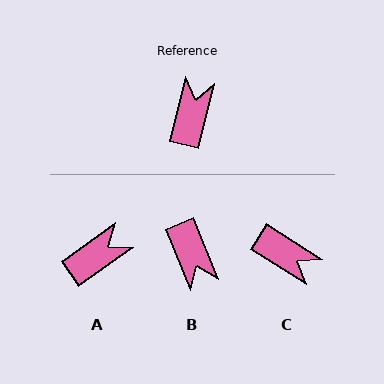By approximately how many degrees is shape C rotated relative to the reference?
Approximately 109 degrees clockwise.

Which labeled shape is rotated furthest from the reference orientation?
B, about 145 degrees away.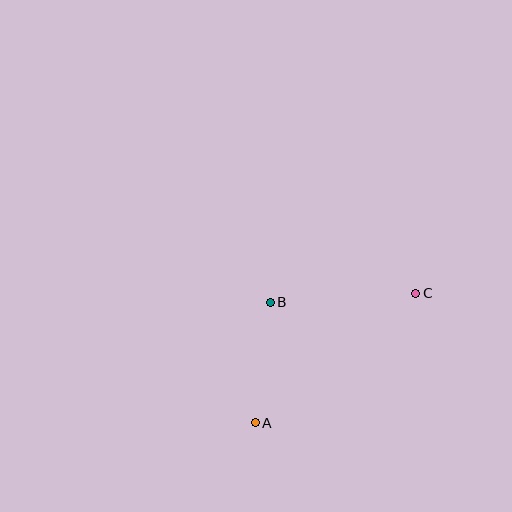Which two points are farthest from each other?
Points A and C are farthest from each other.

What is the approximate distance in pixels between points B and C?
The distance between B and C is approximately 146 pixels.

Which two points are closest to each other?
Points A and B are closest to each other.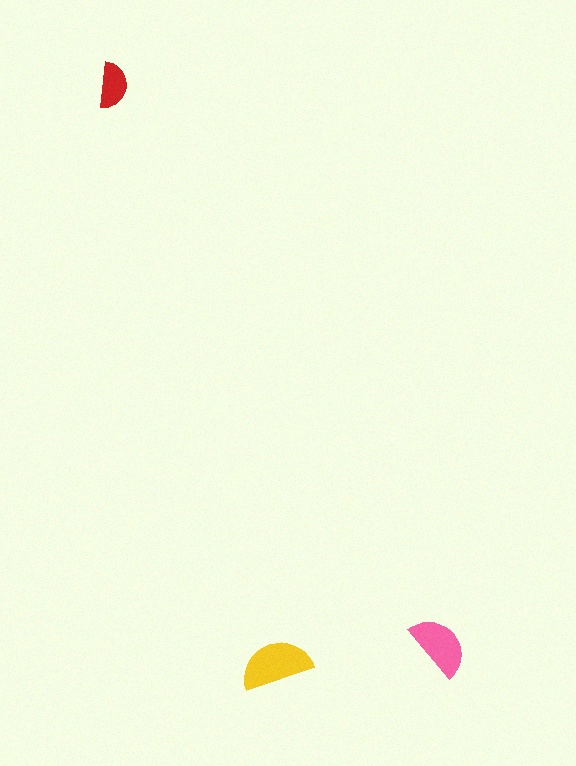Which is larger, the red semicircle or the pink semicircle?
The pink one.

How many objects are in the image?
There are 3 objects in the image.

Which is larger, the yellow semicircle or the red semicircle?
The yellow one.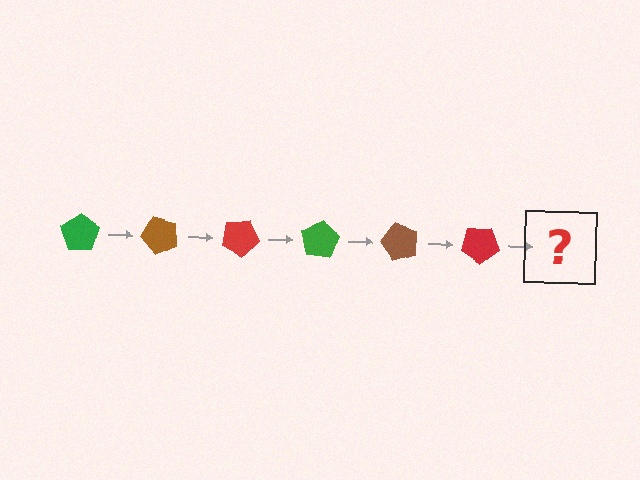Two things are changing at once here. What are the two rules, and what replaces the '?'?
The two rules are that it rotates 50 degrees each step and the color cycles through green, brown, and red. The '?' should be a green pentagon, rotated 300 degrees from the start.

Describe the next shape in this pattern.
It should be a green pentagon, rotated 300 degrees from the start.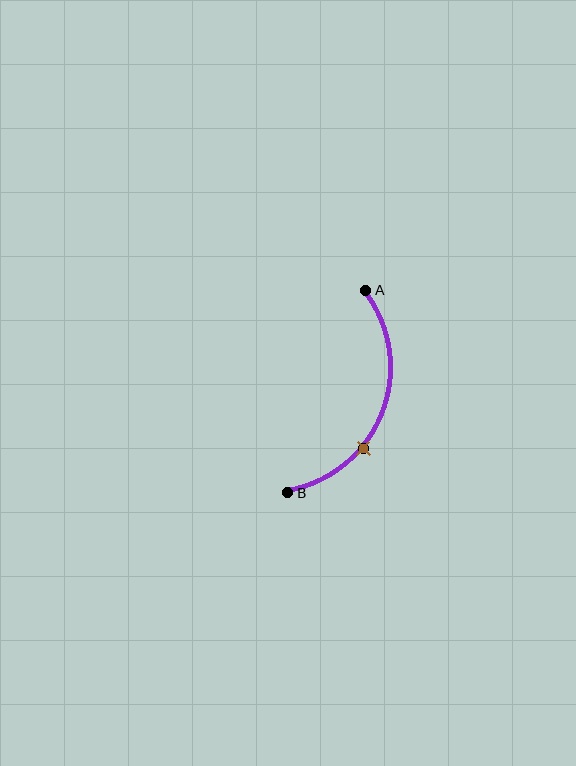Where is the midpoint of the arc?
The arc midpoint is the point on the curve farthest from the straight line joining A and B. It sits to the right of that line.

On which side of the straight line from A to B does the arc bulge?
The arc bulges to the right of the straight line connecting A and B.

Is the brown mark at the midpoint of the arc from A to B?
No. The brown mark lies on the arc but is closer to endpoint B. The arc midpoint would be at the point on the curve equidistant along the arc from both A and B.